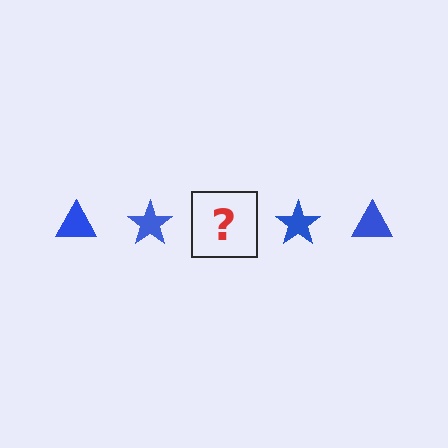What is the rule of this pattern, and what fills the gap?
The rule is that the pattern cycles through triangle, star shapes in blue. The gap should be filled with a blue triangle.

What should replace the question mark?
The question mark should be replaced with a blue triangle.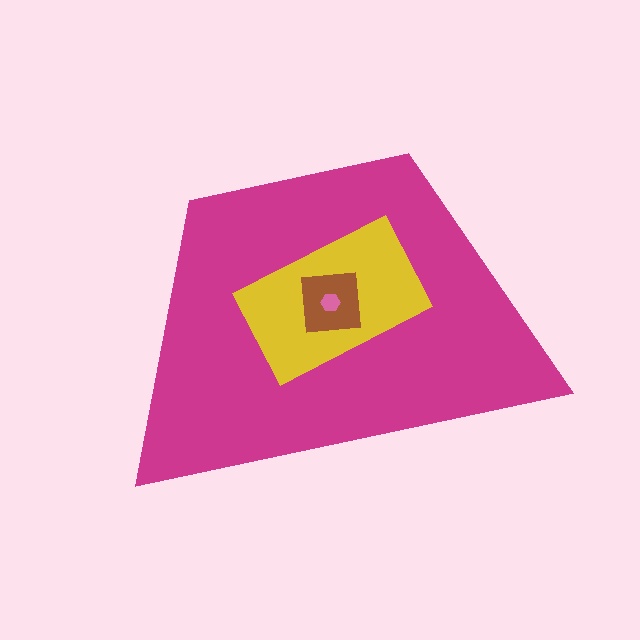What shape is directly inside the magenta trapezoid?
The yellow rectangle.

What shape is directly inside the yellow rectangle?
The brown square.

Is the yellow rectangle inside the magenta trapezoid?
Yes.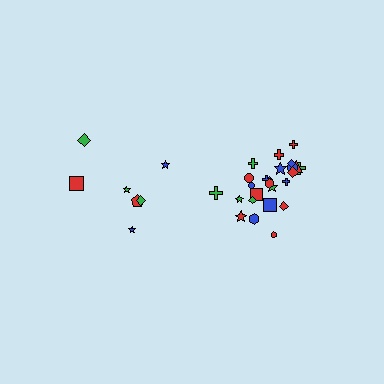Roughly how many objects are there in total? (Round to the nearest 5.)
Roughly 30 objects in total.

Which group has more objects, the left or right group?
The right group.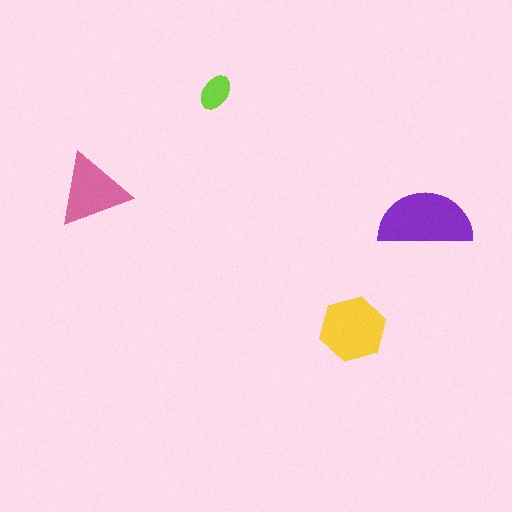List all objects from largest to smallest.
The purple semicircle, the yellow hexagon, the pink triangle, the lime ellipse.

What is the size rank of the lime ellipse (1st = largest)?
4th.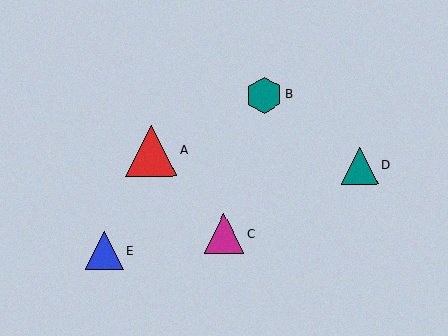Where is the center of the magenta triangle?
The center of the magenta triangle is at (224, 234).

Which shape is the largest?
The red triangle (labeled A) is the largest.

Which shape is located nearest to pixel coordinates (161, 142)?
The red triangle (labeled A) at (151, 151) is nearest to that location.